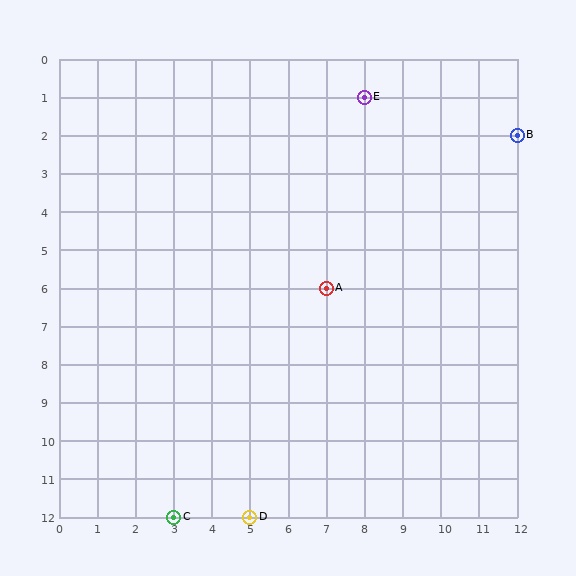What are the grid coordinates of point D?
Point D is at grid coordinates (5, 12).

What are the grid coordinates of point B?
Point B is at grid coordinates (12, 2).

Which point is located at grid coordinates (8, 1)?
Point E is at (8, 1).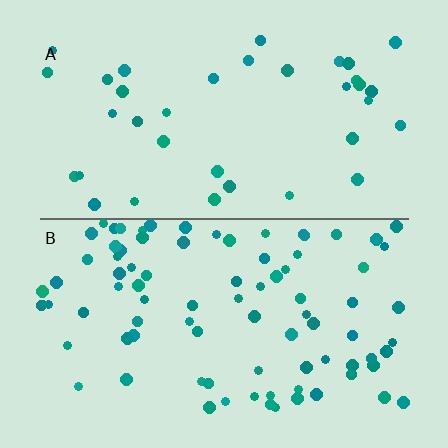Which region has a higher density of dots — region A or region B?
B (the bottom).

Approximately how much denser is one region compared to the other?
Approximately 2.4× — region B over region A.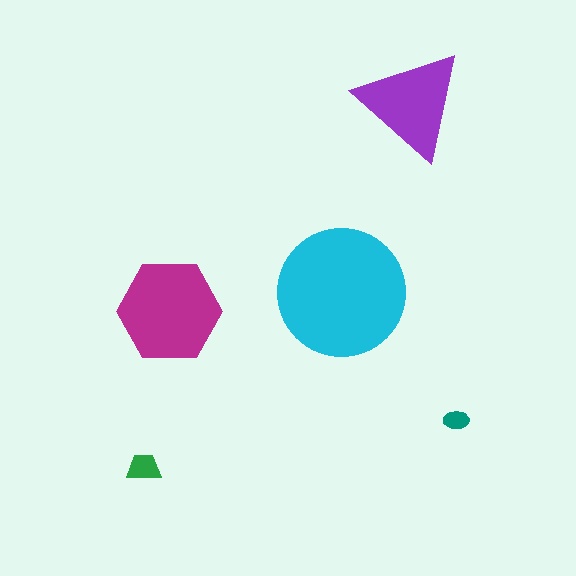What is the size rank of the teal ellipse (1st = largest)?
5th.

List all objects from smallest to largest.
The teal ellipse, the green trapezoid, the purple triangle, the magenta hexagon, the cyan circle.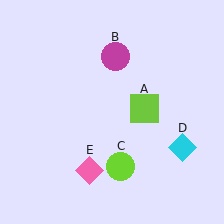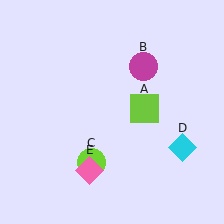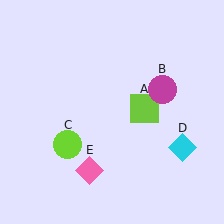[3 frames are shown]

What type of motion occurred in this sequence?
The magenta circle (object B), lime circle (object C) rotated clockwise around the center of the scene.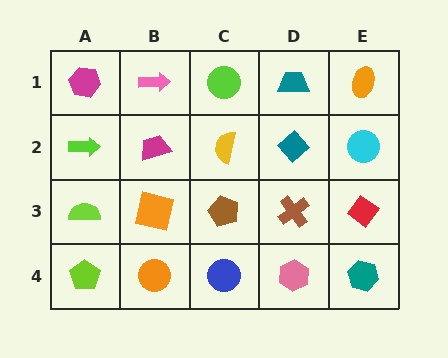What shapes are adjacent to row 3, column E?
A cyan circle (row 2, column E), a teal hexagon (row 4, column E), a brown cross (row 3, column D).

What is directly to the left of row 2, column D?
A yellow semicircle.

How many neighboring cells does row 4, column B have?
3.